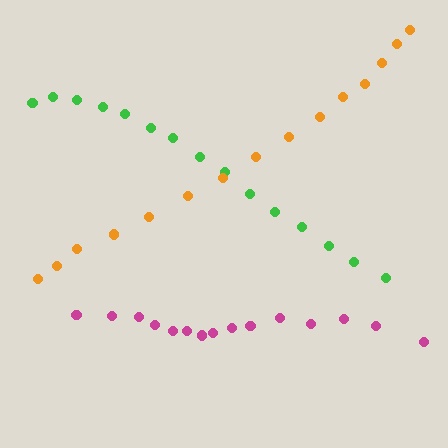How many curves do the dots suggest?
There are 3 distinct paths.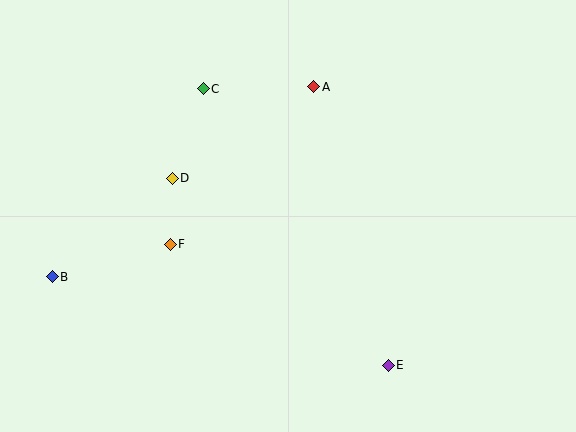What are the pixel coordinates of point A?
Point A is at (314, 87).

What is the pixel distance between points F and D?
The distance between F and D is 66 pixels.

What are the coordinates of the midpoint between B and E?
The midpoint between B and E is at (220, 321).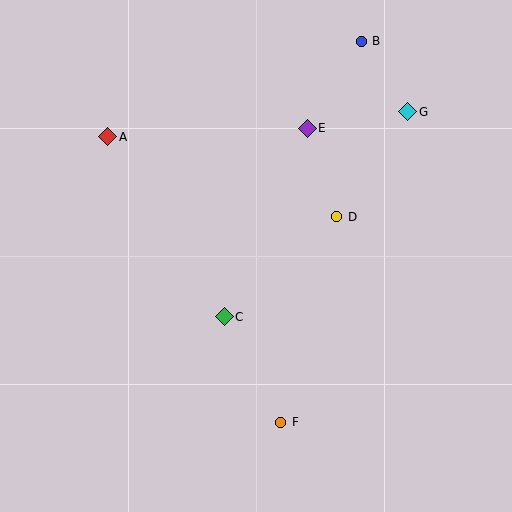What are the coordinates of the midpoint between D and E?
The midpoint between D and E is at (322, 173).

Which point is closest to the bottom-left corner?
Point F is closest to the bottom-left corner.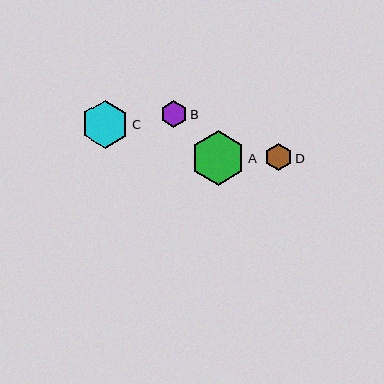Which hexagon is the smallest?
Hexagon B is the smallest with a size of approximately 27 pixels.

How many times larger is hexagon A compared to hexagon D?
Hexagon A is approximately 2.0 times the size of hexagon D.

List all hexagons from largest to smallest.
From largest to smallest: A, C, D, B.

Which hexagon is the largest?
Hexagon A is the largest with a size of approximately 54 pixels.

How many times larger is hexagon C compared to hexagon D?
Hexagon C is approximately 1.8 times the size of hexagon D.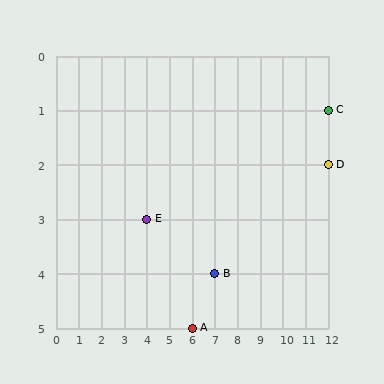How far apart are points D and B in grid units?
Points D and B are 5 columns and 2 rows apart (about 5.4 grid units diagonally).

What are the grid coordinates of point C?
Point C is at grid coordinates (12, 1).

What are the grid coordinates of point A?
Point A is at grid coordinates (6, 5).